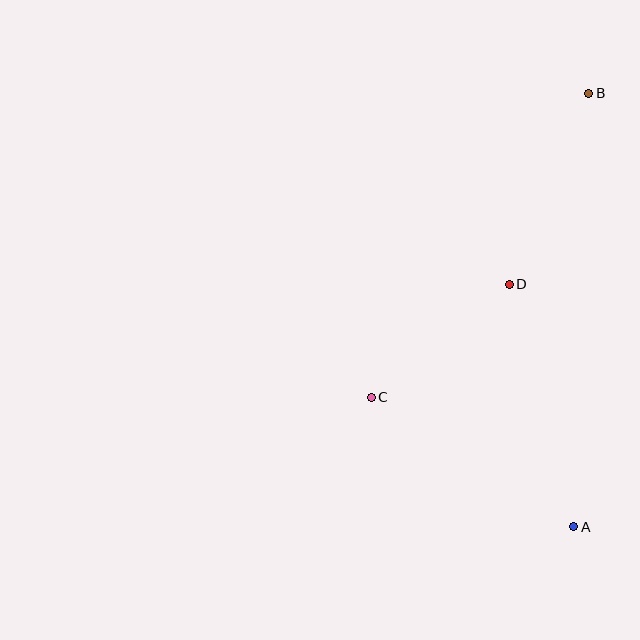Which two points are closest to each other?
Points C and D are closest to each other.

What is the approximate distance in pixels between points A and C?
The distance between A and C is approximately 240 pixels.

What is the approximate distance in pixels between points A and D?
The distance between A and D is approximately 251 pixels.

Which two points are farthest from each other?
Points A and B are farthest from each other.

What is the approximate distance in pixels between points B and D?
The distance between B and D is approximately 207 pixels.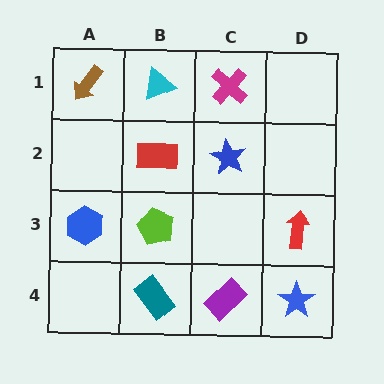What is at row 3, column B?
A lime pentagon.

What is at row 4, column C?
A purple rectangle.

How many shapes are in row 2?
2 shapes.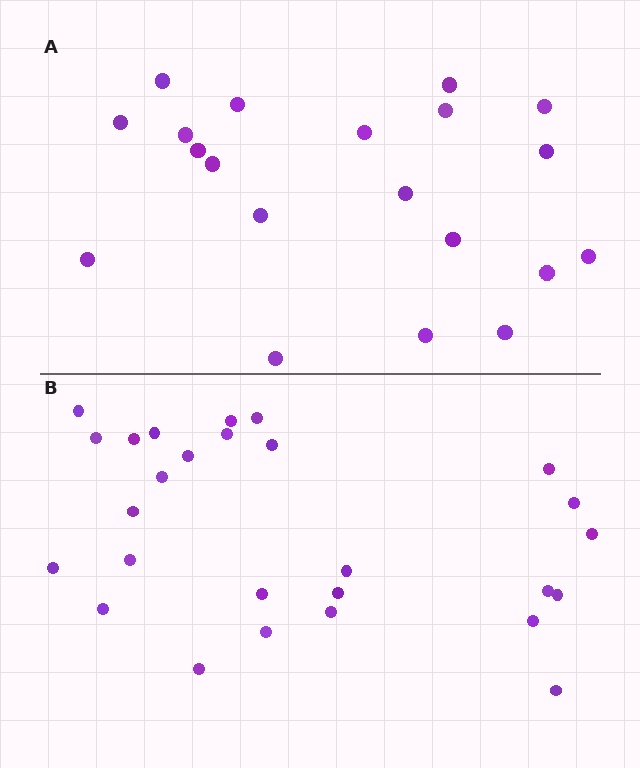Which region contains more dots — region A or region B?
Region B (the bottom region) has more dots.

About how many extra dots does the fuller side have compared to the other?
Region B has roughly 8 or so more dots than region A.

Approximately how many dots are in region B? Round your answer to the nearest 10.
About 30 dots. (The exact count is 27, which rounds to 30.)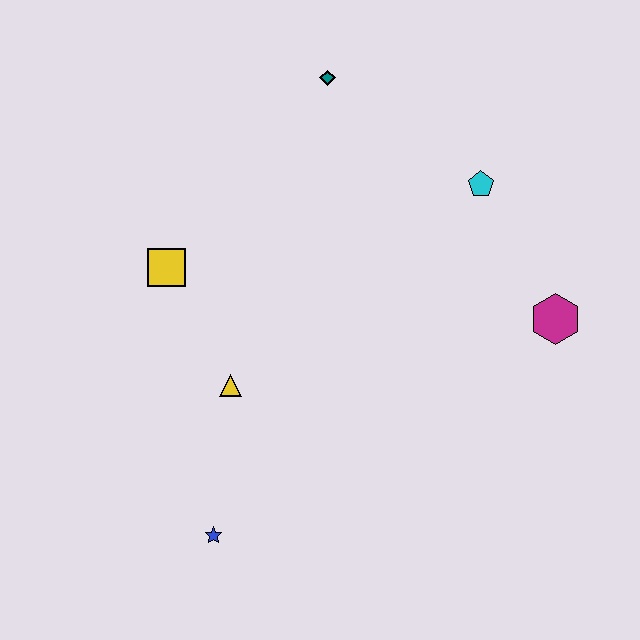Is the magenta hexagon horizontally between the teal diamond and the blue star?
No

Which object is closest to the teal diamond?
The cyan pentagon is closest to the teal diamond.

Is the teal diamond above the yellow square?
Yes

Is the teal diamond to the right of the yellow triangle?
Yes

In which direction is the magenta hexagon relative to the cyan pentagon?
The magenta hexagon is below the cyan pentagon.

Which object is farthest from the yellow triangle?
The magenta hexagon is farthest from the yellow triangle.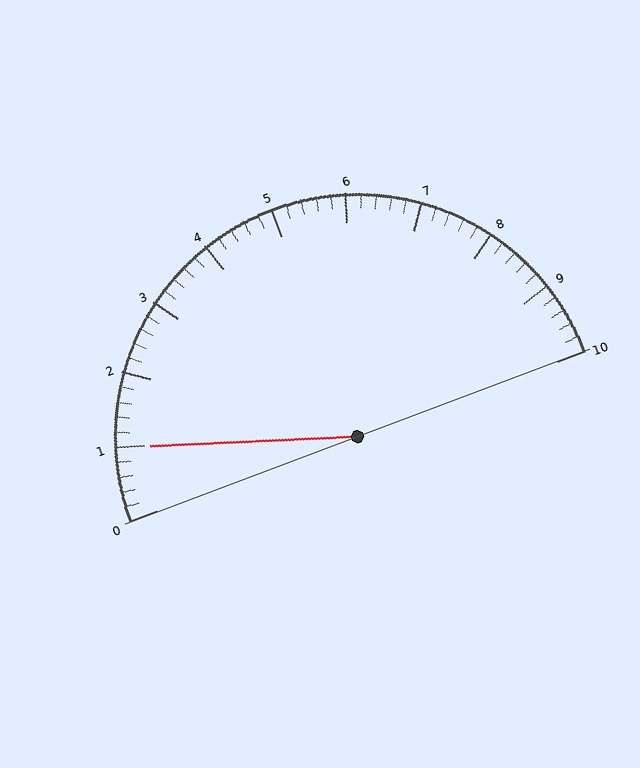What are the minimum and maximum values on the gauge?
The gauge ranges from 0 to 10.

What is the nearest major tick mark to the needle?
The nearest major tick mark is 1.